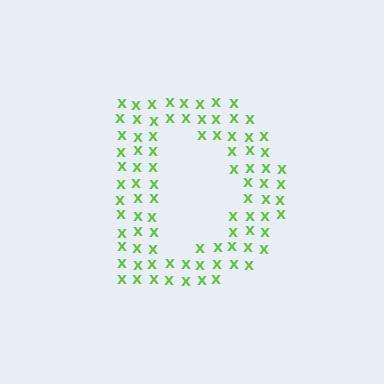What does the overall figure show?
The overall figure shows the letter D.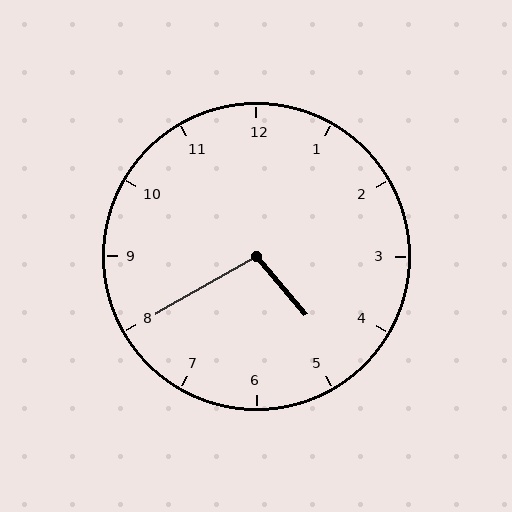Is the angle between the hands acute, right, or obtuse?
It is obtuse.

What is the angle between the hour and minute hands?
Approximately 100 degrees.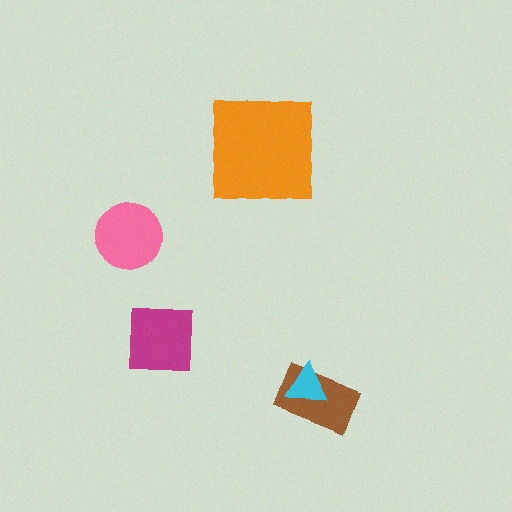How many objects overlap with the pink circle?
0 objects overlap with the pink circle.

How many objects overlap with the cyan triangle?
1 object overlaps with the cyan triangle.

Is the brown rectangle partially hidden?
Yes, it is partially covered by another shape.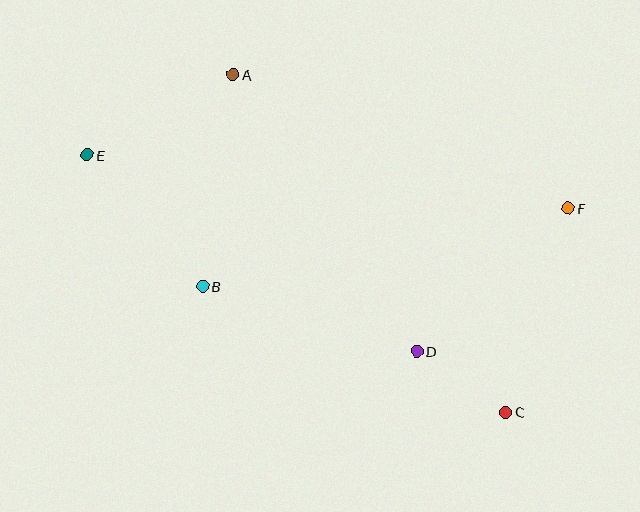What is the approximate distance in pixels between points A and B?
The distance between A and B is approximately 214 pixels.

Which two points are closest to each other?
Points C and D are closest to each other.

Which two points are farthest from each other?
Points C and E are farthest from each other.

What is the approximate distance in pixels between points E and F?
The distance between E and F is approximately 484 pixels.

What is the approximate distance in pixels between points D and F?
The distance between D and F is approximately 209 pixels.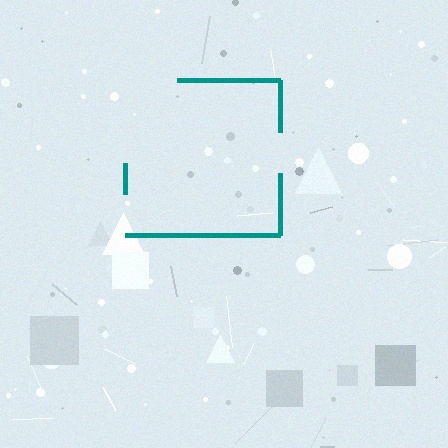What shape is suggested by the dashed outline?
The dashed outline suggests a square.